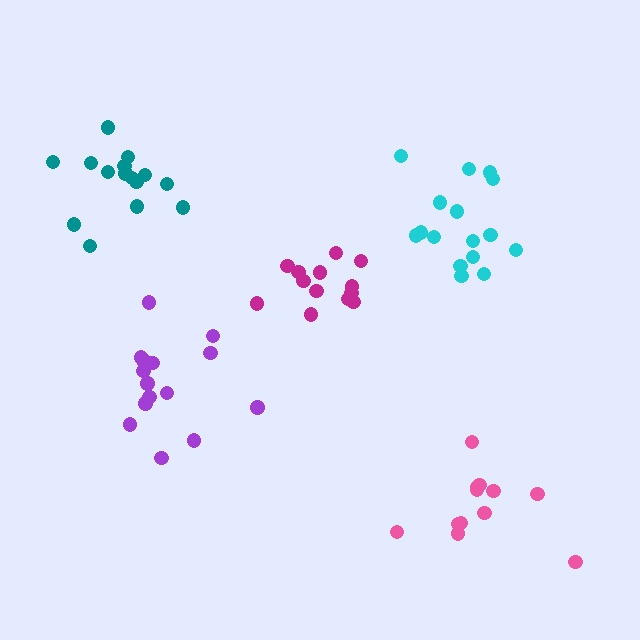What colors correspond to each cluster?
The clusters are colored: magenta, cyan, teal, purple, pink.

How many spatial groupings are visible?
There are 5 spatial groupings.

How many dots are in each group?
Group 1: 13 dots, Group 2: 16 dots, Group 3: 15 dots, Group 4: 15 dots, Group 5: 12 dots (71 total).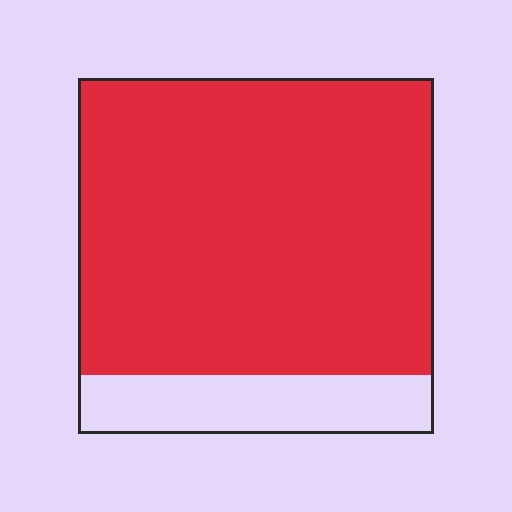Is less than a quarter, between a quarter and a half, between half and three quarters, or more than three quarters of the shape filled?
More than three quarters.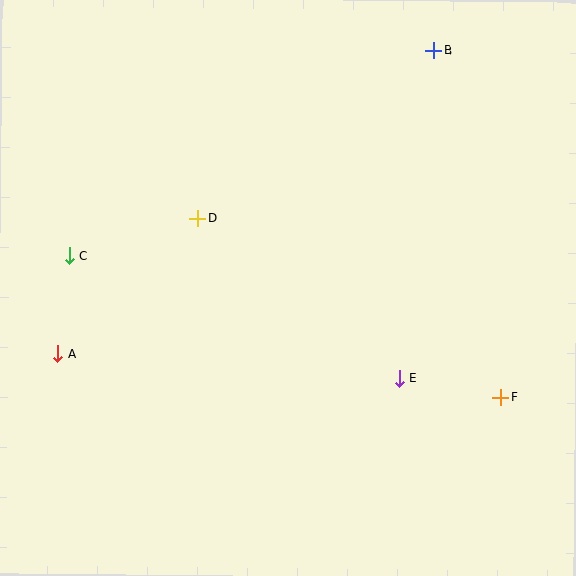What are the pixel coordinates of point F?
Point F is at (501, 397).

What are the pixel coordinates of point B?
Point B is at (434, 51).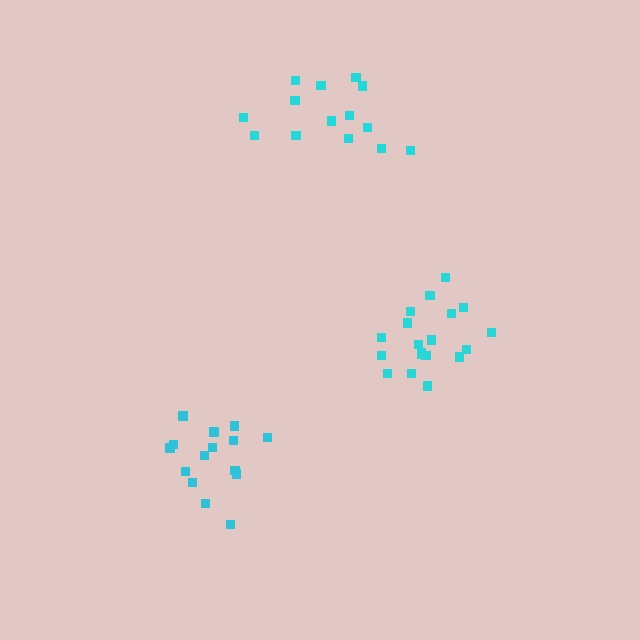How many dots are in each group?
Group 1: 14 dots, Group 2: 15 dots, Group 3: 19 dots (48 total).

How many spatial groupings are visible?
There are 3 spatial groupings.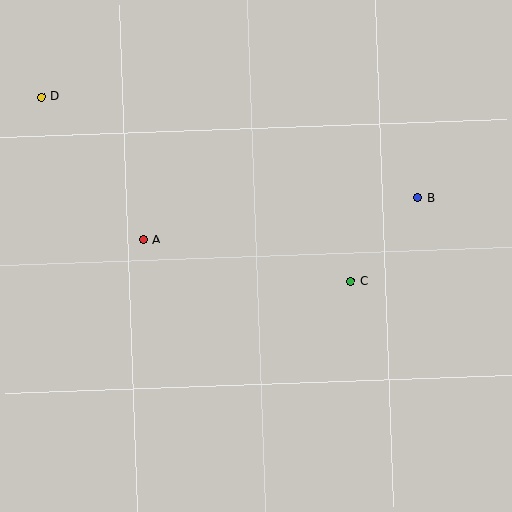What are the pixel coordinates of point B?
Point B is at (418, 198).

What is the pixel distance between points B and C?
The distance between B and C is 107 pixels.